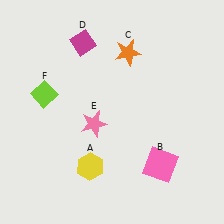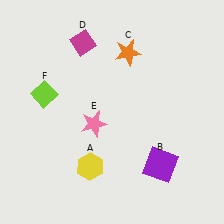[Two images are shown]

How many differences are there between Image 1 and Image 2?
There is 1 difference between the two images.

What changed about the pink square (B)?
In Image 1, B is pink. In Image 2, it changed to purple.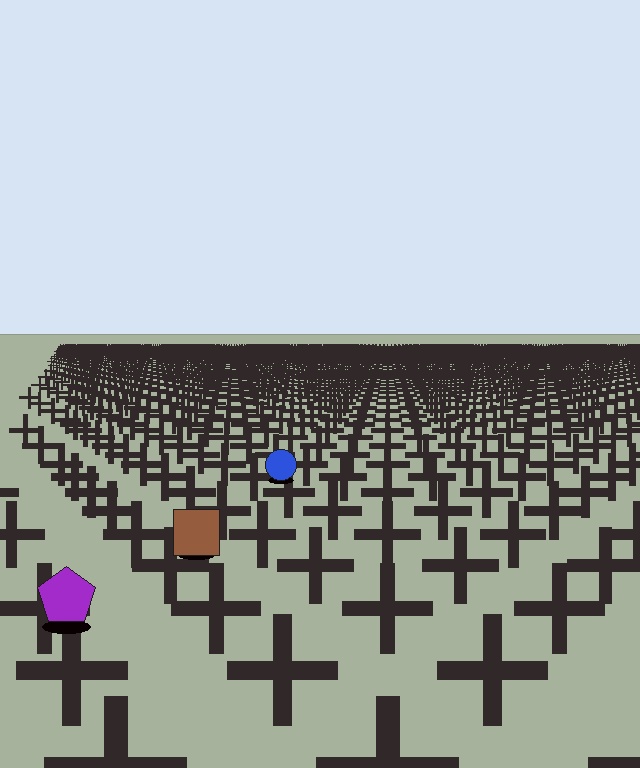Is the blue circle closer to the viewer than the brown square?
No. The brown square is closer — you can tell from the texture gradient: the ground texture is coarser near it.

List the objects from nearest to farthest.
From nearest to farthest: the purple pentagon, the brown square, the blue circle.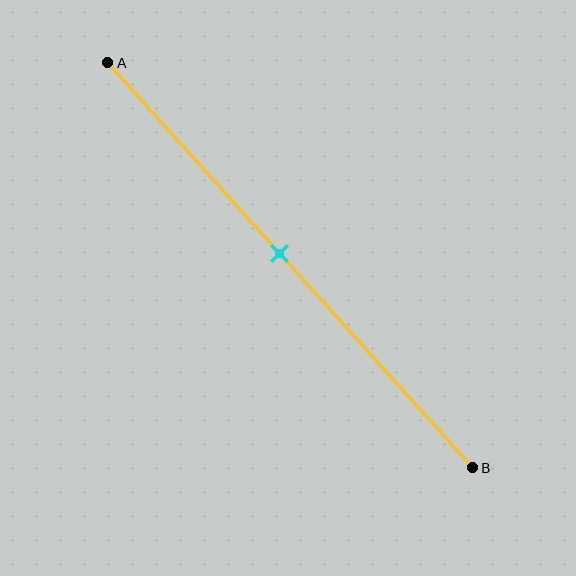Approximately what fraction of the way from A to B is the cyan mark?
The cyan mark is approximately 45% of the way from A to B.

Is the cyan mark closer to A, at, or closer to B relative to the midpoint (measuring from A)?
The cyan mark is approximately at the midpoint of segment AB.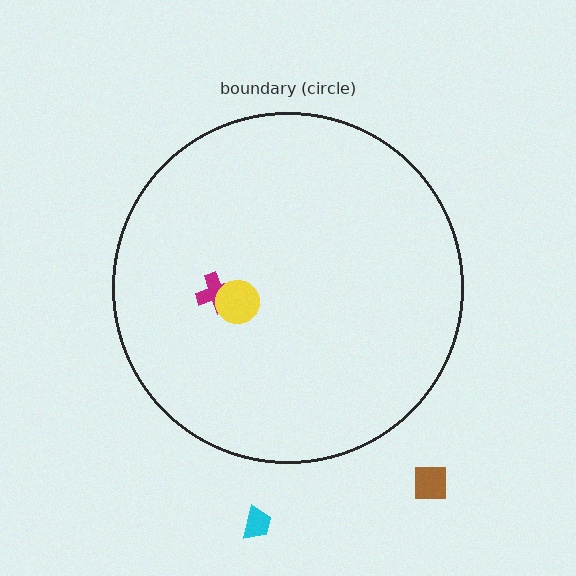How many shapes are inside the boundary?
2 inside, 2 outside.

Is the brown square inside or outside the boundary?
Outside.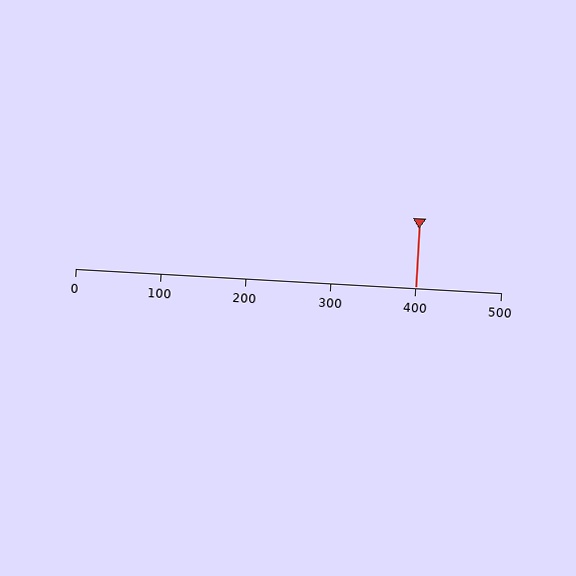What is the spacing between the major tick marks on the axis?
The major ticks are spaced 100 apart.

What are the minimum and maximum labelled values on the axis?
The axis runs from 0 to 500.